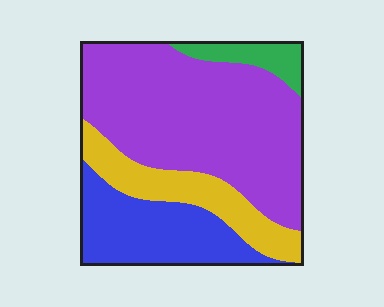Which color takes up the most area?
Purple, at roughly 55%.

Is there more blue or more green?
Blue.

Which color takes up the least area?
Green, at roughly 5%.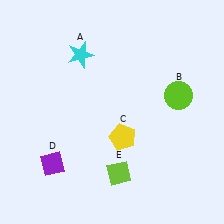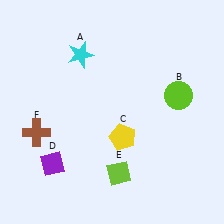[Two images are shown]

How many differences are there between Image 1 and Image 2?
There is 1 difference between the two images.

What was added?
A brown cross (F) was added in Image 2.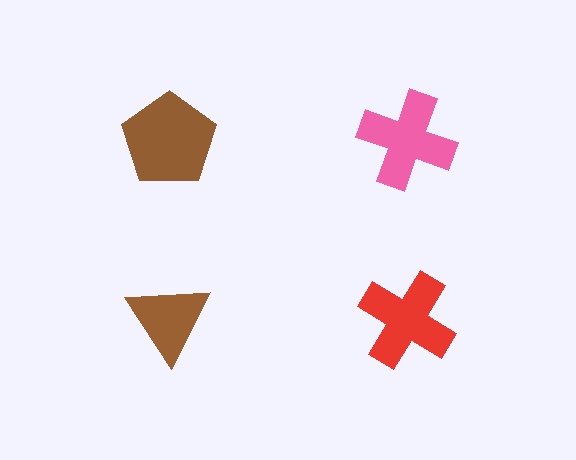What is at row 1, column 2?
A pink cross.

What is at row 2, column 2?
A red cross.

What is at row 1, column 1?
A brown pentagon.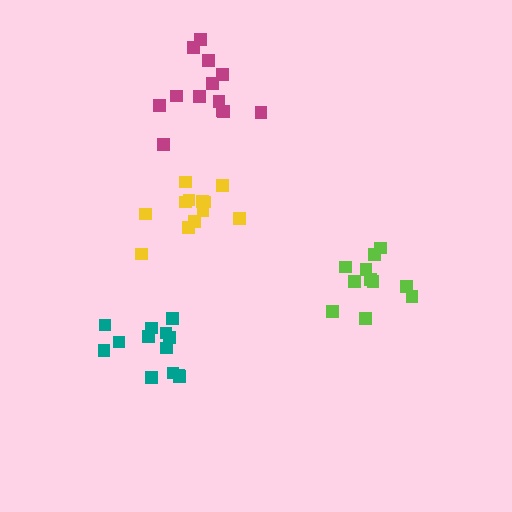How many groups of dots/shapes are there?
There are 4 groups.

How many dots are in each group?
Group 1: 13 dots, Group 2: 11 dots, Group 3: 13 dots, Group 4: 12 dots (49 total).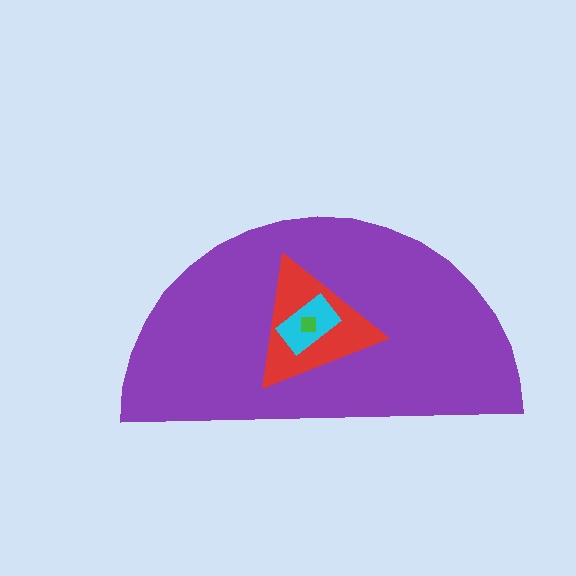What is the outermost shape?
The purple semicircle.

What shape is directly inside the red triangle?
The cyan rectangle.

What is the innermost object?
The green square.